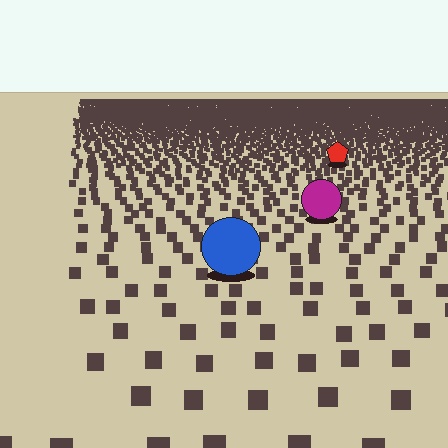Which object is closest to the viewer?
The blue circle is closest. The texture marks near it are larger and more spread out.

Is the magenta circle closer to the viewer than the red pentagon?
Yes. The magenta circle is closer — you can tell from the texture gradient: the ground texture is coarser near it.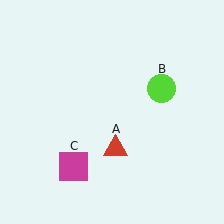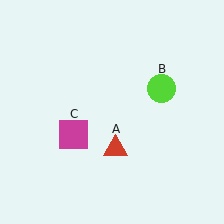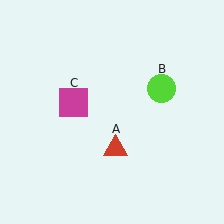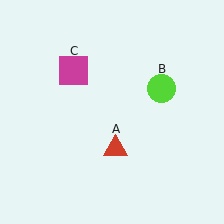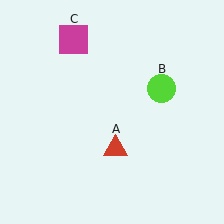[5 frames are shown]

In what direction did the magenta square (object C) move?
The magenta square (object C) moved up.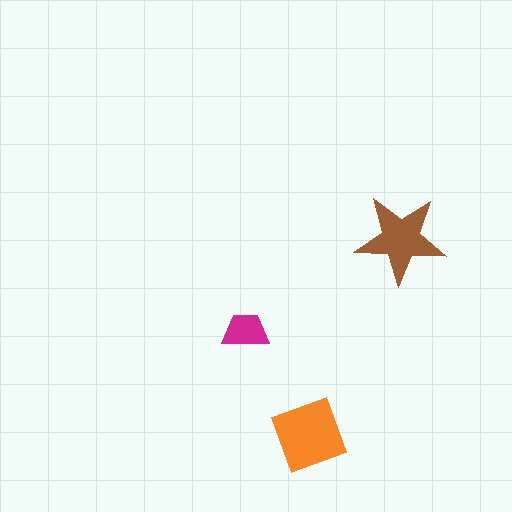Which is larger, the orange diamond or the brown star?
The orange diamond.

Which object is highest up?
The brown star is topmost.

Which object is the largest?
The orange diamond.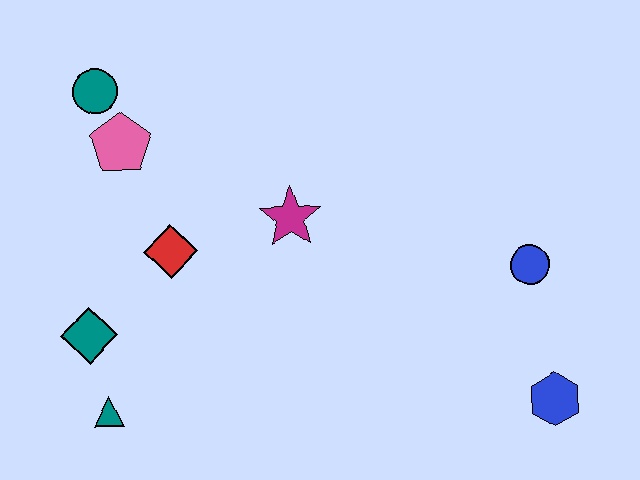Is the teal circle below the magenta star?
No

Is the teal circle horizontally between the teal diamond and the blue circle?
Yes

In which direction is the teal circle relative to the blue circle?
The teal circle is to the left of the blue circle.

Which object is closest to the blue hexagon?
The blue circle is closest to the blue hexagon.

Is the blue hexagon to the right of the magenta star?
Yes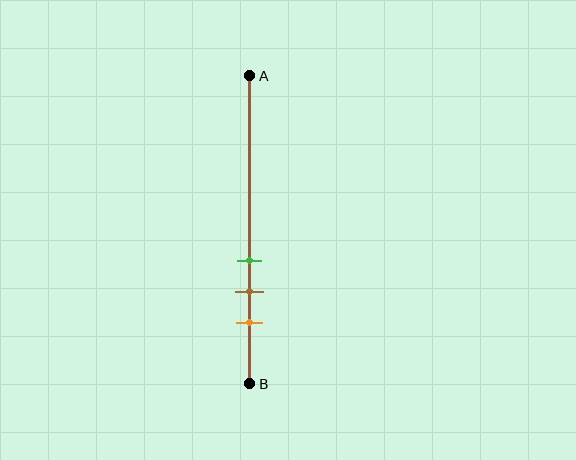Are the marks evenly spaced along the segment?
Yes, the marks are approximately evenly spaced.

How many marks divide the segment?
There are 3 marks dividing the segment.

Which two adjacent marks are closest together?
The green and brown marks are the closest adjacent pair.